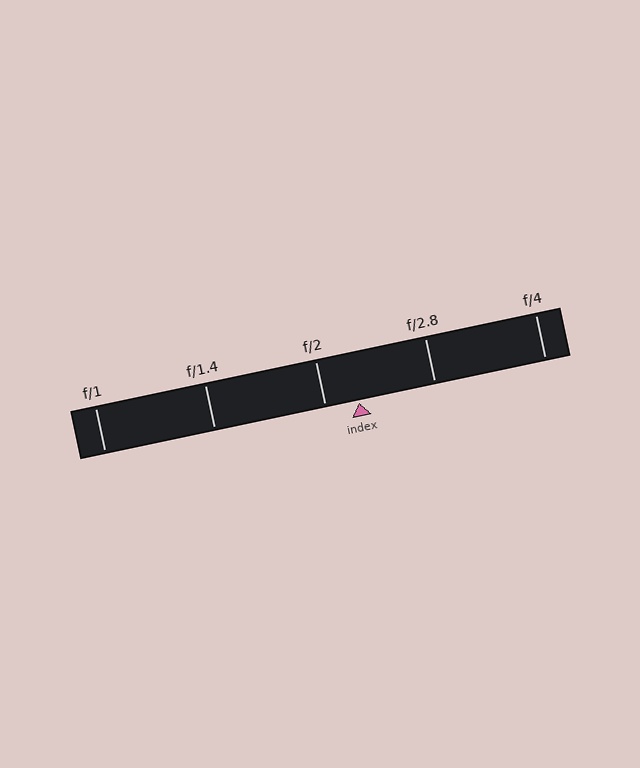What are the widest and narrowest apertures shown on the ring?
The widest aperture shown is f/1 and the narrowest is f/4.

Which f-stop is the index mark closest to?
The index mark is closest to f/2.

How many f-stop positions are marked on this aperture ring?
There are 5 f-stop positions marked.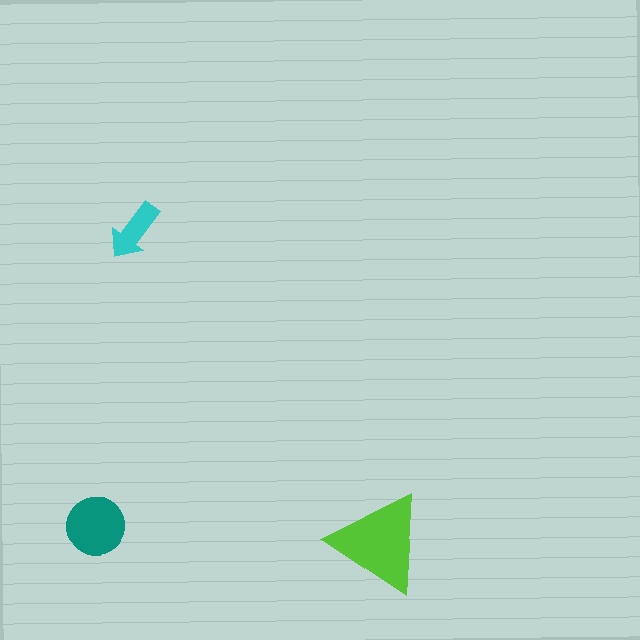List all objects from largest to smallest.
The lime triangle, the teal circle, the cyan arrow.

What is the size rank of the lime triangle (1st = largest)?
1st.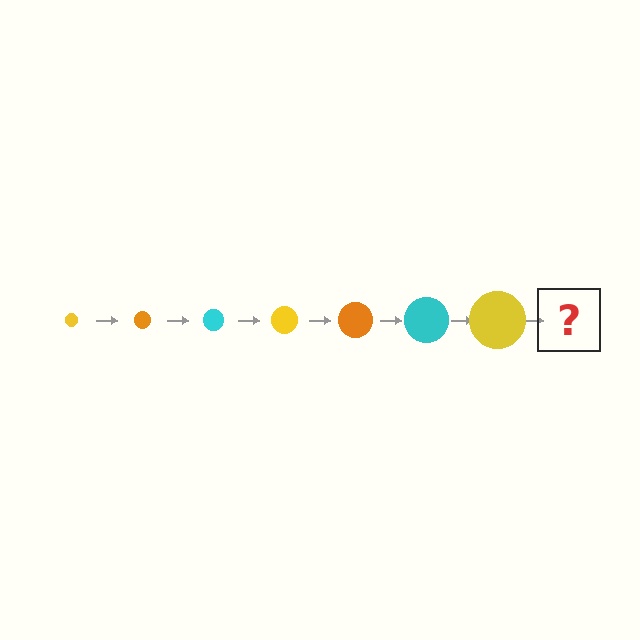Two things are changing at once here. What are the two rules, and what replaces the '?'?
The two rules are that the circle grows larger each step and the color cycles through yellow, orange, and cyan. The '?' should be an orange circle, larger than the previous one.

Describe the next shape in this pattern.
It should be an orange circle, larger than the previous one.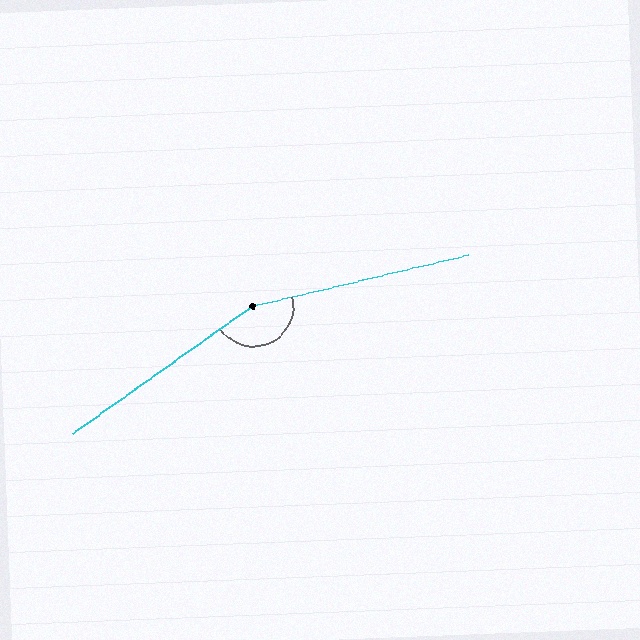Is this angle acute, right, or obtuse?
It is obtuse.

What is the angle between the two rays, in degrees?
Approximately 159 degrees.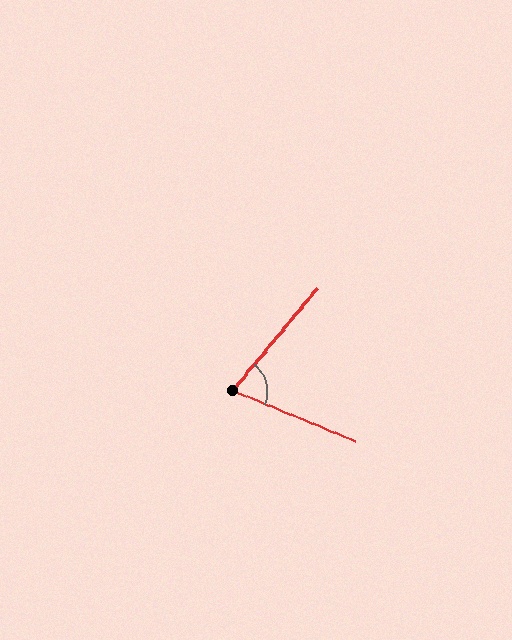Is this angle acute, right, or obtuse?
It is acute.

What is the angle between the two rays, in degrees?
Approximately 73 degrees.